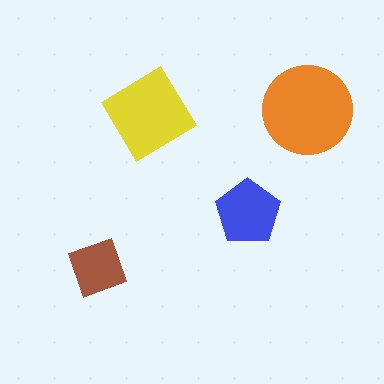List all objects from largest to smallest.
The orange circle, the yellow diamond, the blue pentagon, the brown diamond.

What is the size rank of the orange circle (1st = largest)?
1st.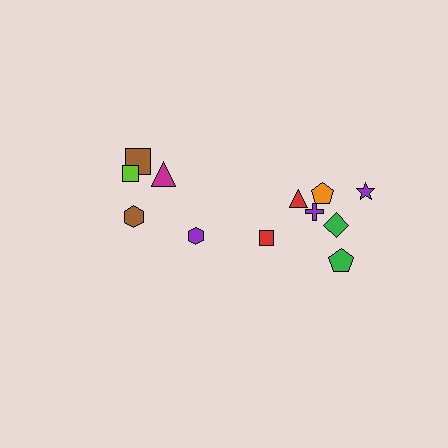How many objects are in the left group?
There are 5 objects.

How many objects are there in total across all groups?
There are 12 objects.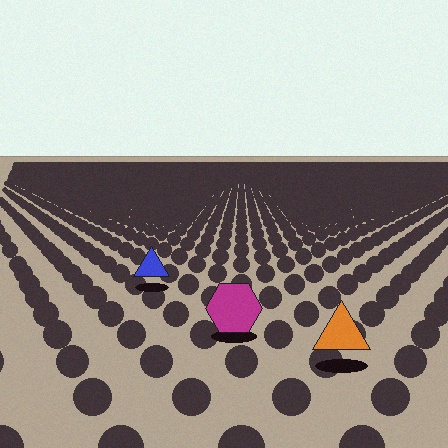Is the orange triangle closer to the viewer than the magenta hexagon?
Yes. The orange triangle is closer — you can tell from the texture gradient: the ground texture is coarser near it.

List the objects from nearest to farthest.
From nearest to farthest: the orange triangle, the magenta hexagon, the blue triangle.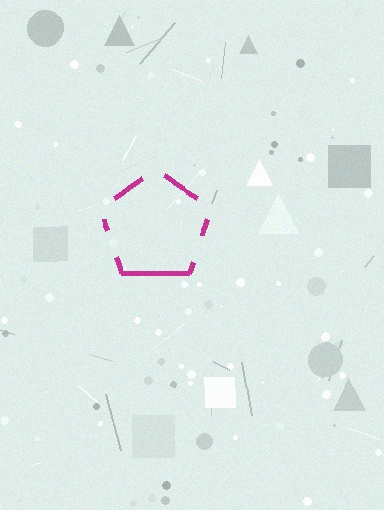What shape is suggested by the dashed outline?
The dashed outline suggests a pentagon.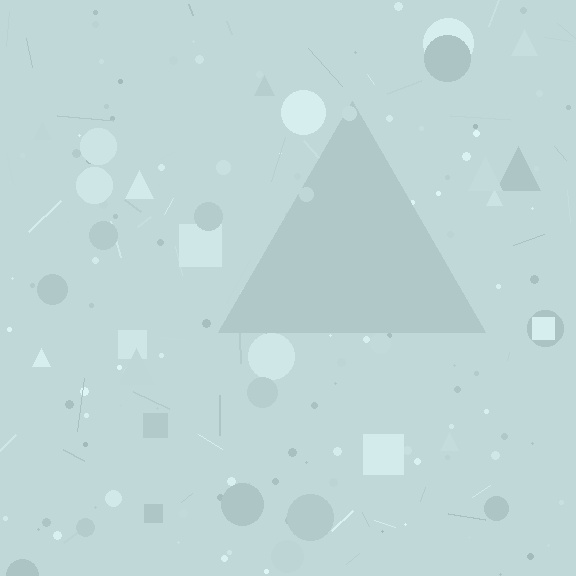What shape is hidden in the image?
A triangle is hidden in the image.